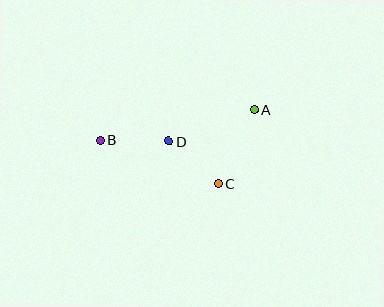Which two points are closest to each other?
Points C and D are closest to each other.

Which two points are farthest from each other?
Points A and B are farthest from each other.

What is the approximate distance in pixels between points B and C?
The distance between B and C is approximately 126 pixels.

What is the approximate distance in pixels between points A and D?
The distance between A and D is approximately 91 pixels.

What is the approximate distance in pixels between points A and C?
The distance between A and C is approximately 82 pixels.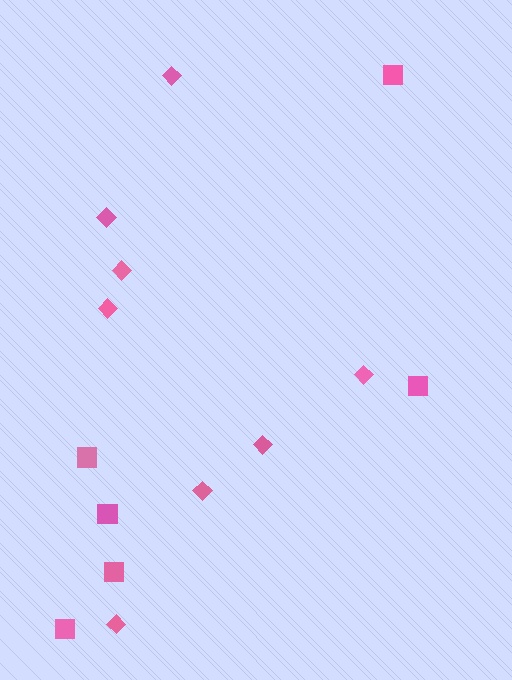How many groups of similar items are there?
There are 2 groups: one group of squares (6) and one group of diamonds (8).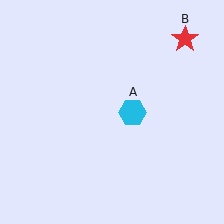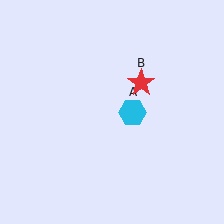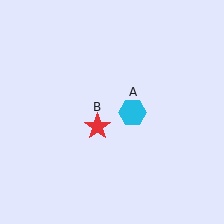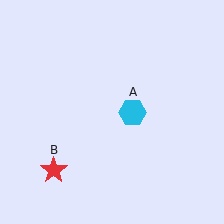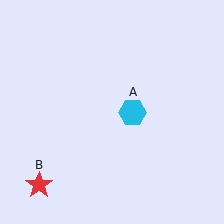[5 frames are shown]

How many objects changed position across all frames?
1 object changed position: red star (object B).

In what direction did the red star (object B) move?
The red star (object B) moved down and to the left.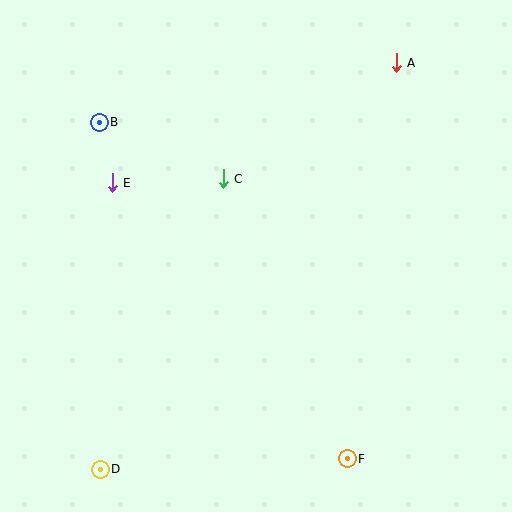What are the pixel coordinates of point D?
Point D is at (100, 469).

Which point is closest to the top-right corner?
Point A is closest to the top-right corner.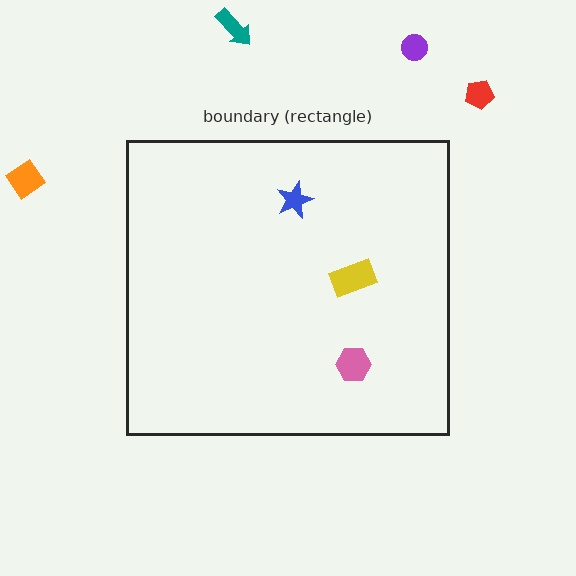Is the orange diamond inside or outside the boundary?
Outside.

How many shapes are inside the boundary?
3 inside, 4 outside.